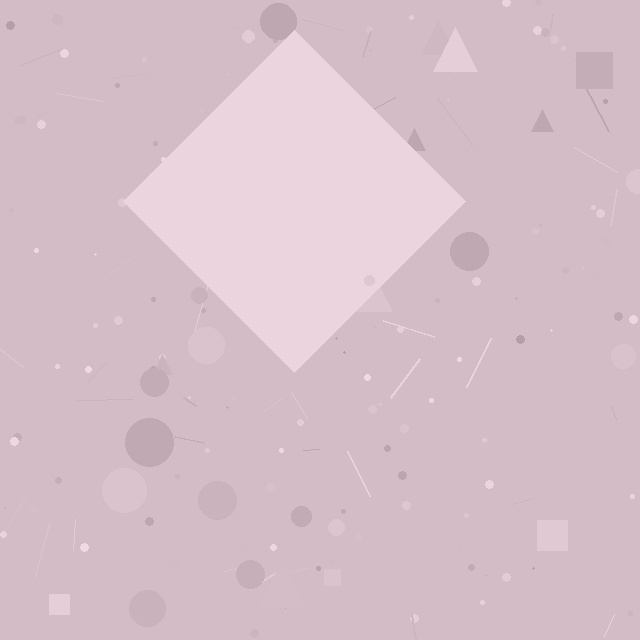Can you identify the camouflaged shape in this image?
The camouflaged shape is a diamond.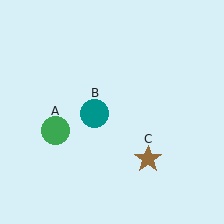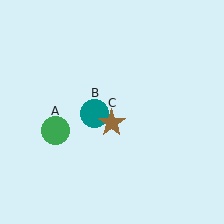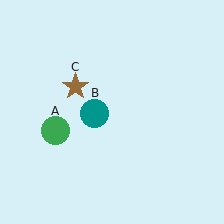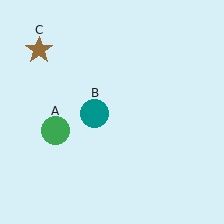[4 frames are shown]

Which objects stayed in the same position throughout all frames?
Green circle (object A) and teal circle (object B) remained stationary.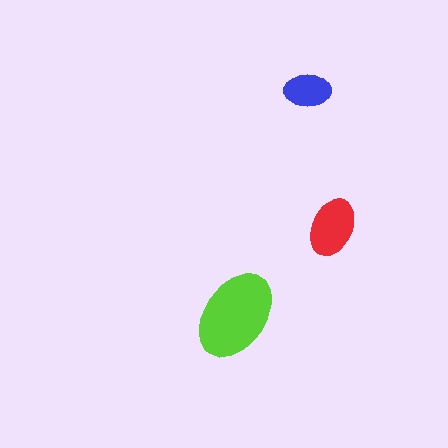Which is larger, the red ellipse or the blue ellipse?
The red one.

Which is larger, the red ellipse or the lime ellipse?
The lime one.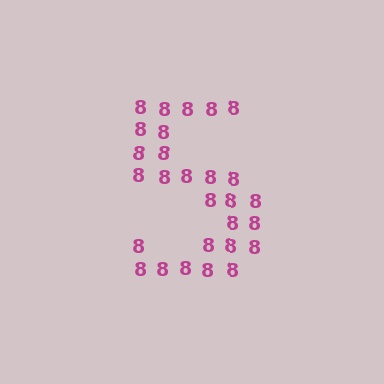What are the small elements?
The small elements are digit 8's.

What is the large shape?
The large shape is the digit 5.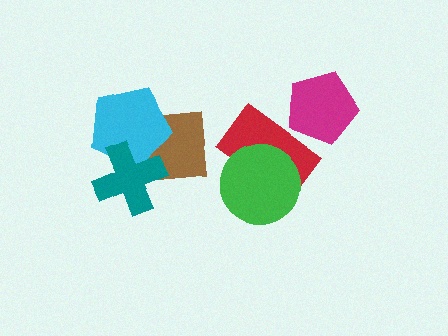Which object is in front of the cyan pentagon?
The teal cross is in front of the cyan pentagon.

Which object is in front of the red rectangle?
The green circle is in front of the red rectangle.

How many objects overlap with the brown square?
2 objects overlap with the brown square.